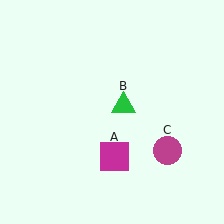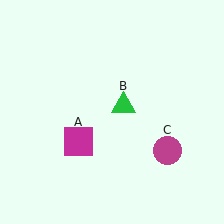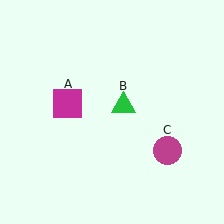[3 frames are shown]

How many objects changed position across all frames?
1 object changed position: magenta square (object A).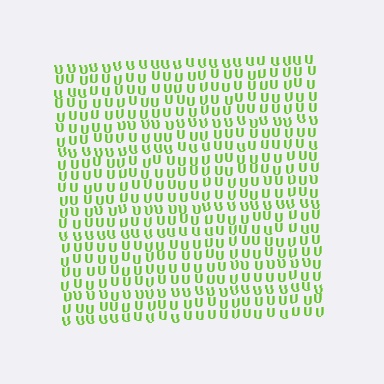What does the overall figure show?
The overall figure shows a square.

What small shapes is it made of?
It is made of small letter U's.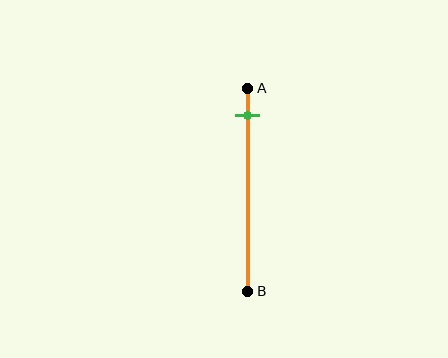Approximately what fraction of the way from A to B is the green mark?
The green mark is approximately 15% of the way from A to B.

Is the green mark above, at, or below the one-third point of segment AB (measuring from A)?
The green mark is above the one-third point of segment AB.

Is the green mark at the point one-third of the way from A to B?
No, the mark is at about 15% from A, not at the 33% one-third point.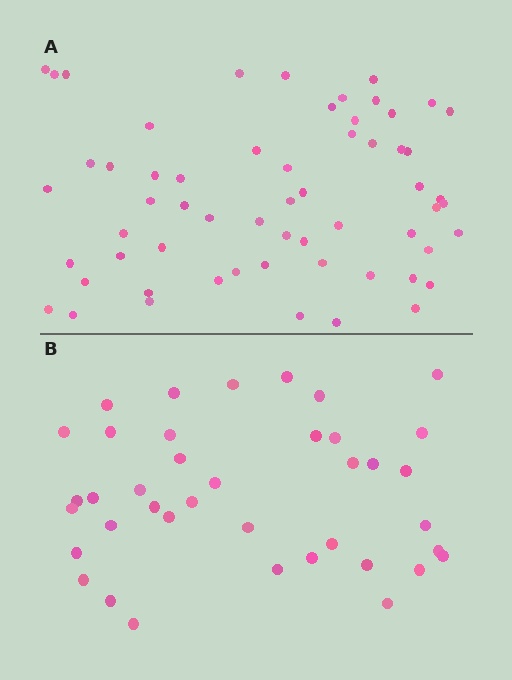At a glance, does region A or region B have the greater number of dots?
Region A (the top region) has more dots.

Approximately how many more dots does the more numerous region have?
Region A has approximately 20 more dots than region B.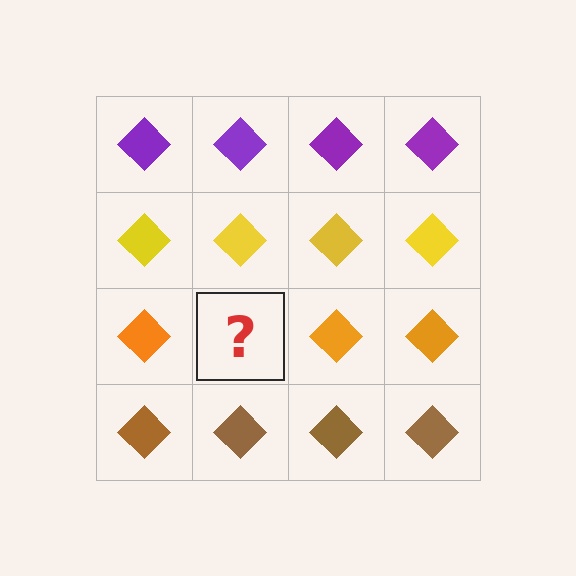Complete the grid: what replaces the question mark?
The question mark should be replaced with an orange diamond.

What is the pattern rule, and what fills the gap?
The rule is that each row has a consistent color. The gap should be filled with an orange diamond.